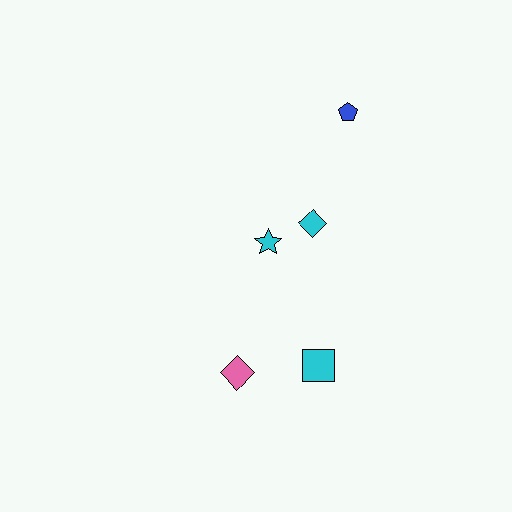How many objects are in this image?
There are 5 objects.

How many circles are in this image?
There are no circles.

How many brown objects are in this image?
There are no brown objects.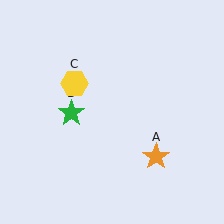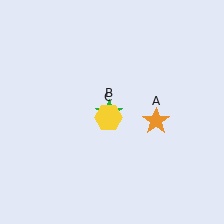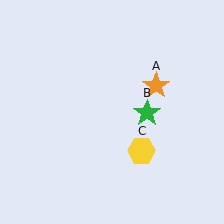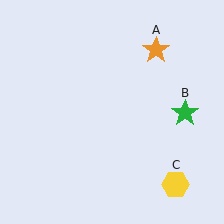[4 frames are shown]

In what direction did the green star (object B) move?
The green star (object B) moved right.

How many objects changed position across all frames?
3 objects changed position: orange star (object A), green star (object B), yellow hexagon (object C).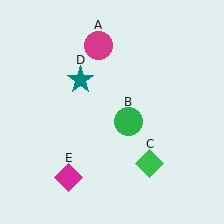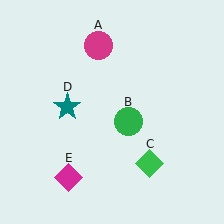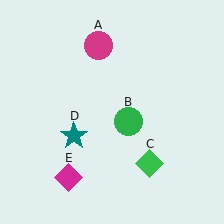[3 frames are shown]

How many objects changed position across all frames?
1 object changed position: teal star (object D).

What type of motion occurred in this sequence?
The teal star (object D) rotated counterclockwise around the center of the scene.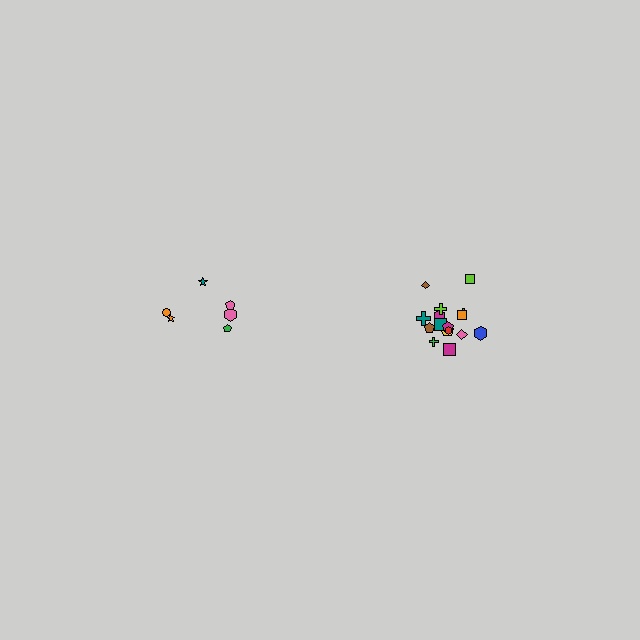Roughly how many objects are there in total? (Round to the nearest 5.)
Roughly 25 objects in total.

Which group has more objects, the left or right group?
The right group.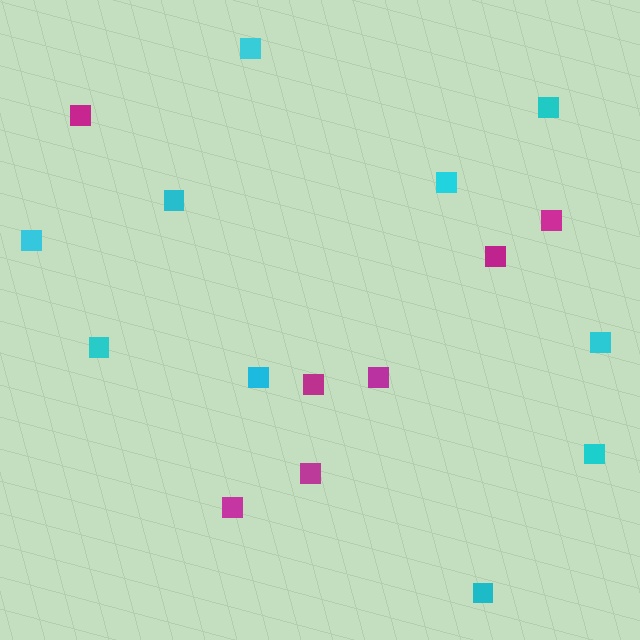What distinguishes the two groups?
There are 2 groups: one group of magenta squares (7) and one group of cyan squares (10).